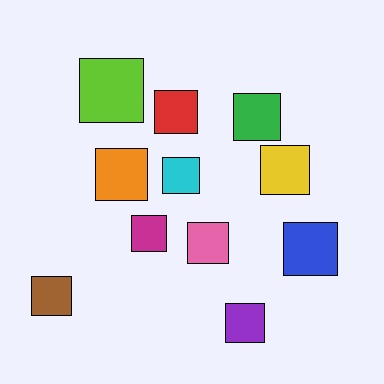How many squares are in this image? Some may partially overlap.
There are 11 squares.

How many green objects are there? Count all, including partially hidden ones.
There is 1 green object.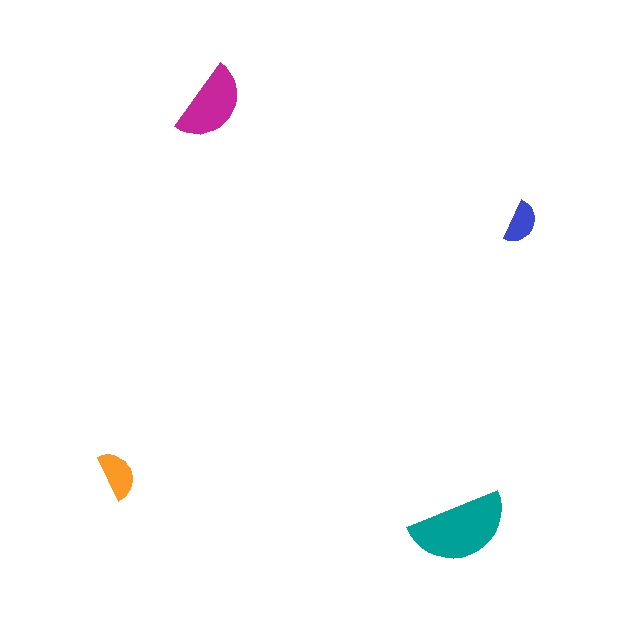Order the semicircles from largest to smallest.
the teal one, the magenta one, the orange one, the blue one.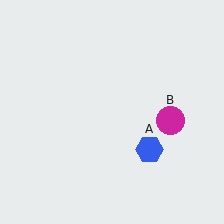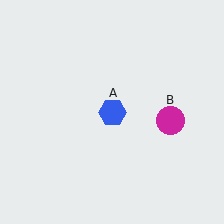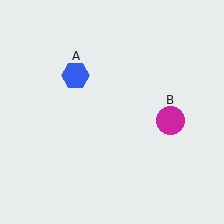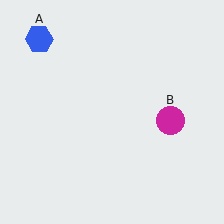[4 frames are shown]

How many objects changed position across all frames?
1 object changed position: blue hexagon (object A).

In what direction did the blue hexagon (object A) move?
The blue hexagon (object A) moved up and to the left.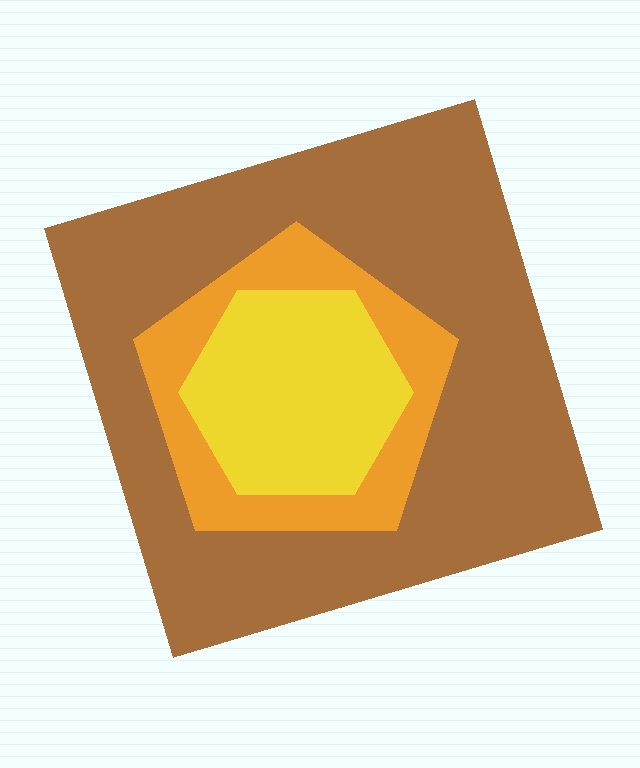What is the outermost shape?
The brown square.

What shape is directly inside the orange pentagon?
The yellow hexagon.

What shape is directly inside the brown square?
The orange pentagon.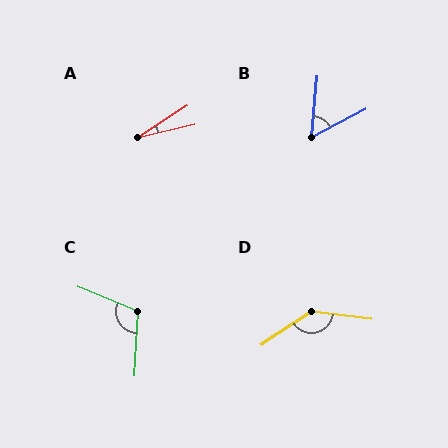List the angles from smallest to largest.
A (19°), B (57°), C (110°), D (139°).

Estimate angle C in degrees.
Approximately 110 degrees.